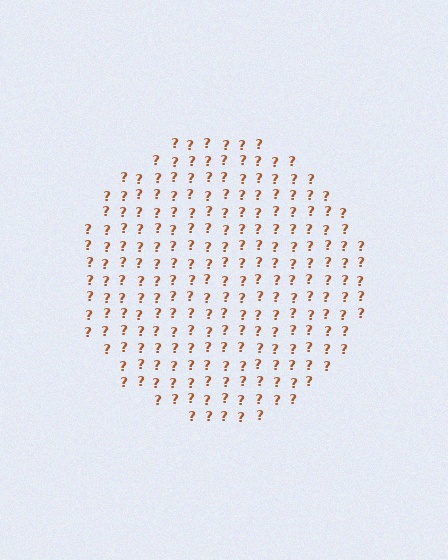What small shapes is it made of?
It is made of small question marks.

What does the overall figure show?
The overall figure shows a circle.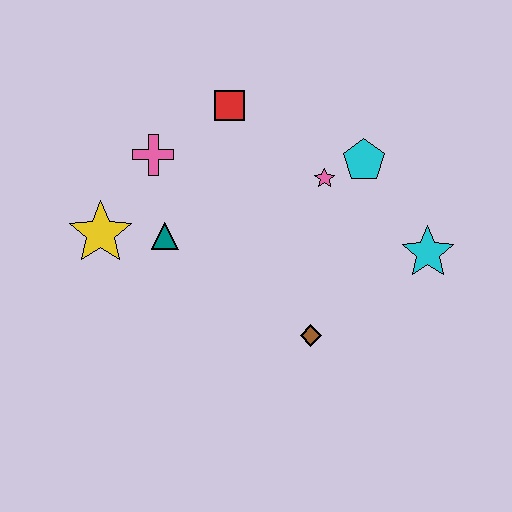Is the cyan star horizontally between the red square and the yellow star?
No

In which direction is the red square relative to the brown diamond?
The red square is above the brown diamond.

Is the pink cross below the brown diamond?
No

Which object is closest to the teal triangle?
The yellow star is closest to the teal triangle.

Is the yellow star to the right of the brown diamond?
No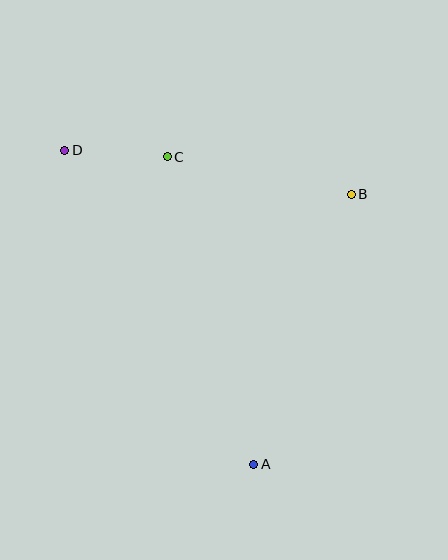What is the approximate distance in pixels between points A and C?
The distance between A and C is approximately 319 pixels.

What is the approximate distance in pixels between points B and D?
The distance between B and D is approximately 290 pixels.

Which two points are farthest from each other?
Points A and D are farthest from each other.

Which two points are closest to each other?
Points C and D are closest to each other.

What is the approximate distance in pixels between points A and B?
The distance between A and B is approximately 287 pixels.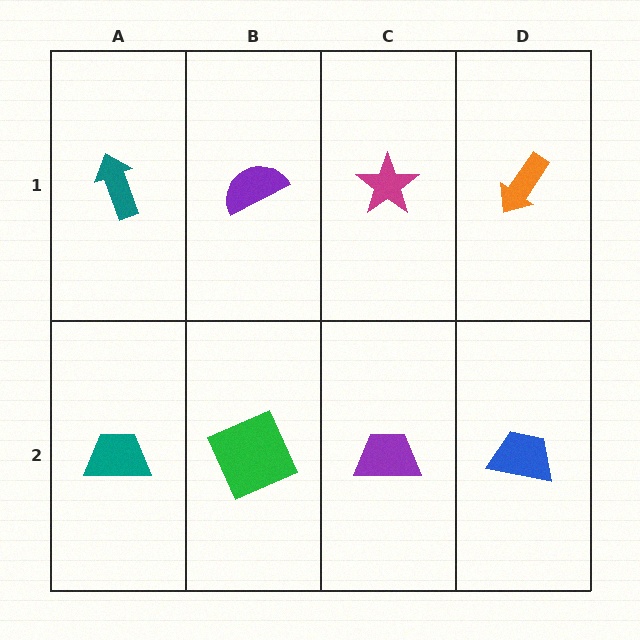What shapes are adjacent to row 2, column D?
An orange arrow (row 1, column D), a purple trapezoid (row 2, column C).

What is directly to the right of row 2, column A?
A green square.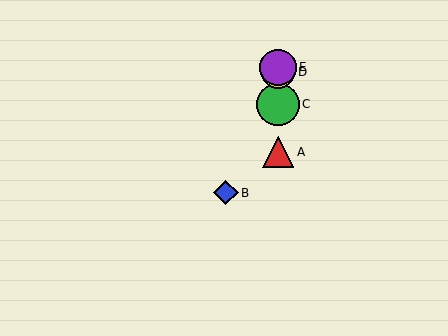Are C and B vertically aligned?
No, C is at x≈278 and B is at x≈226.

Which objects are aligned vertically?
Objects A, C, D, E are aligned vertically.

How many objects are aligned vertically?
4 objects (A, C, D, E) are aligned vertically.